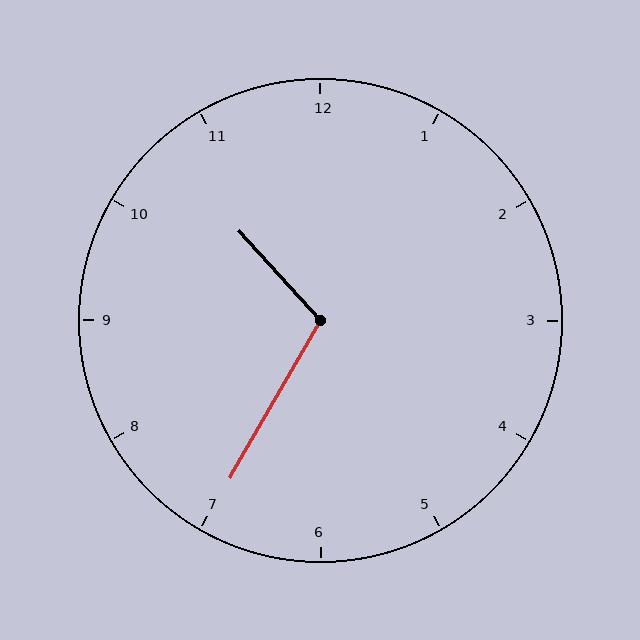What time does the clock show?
10:35.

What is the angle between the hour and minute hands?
Approximately 108 degrees.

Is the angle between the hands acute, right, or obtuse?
It is obtuse.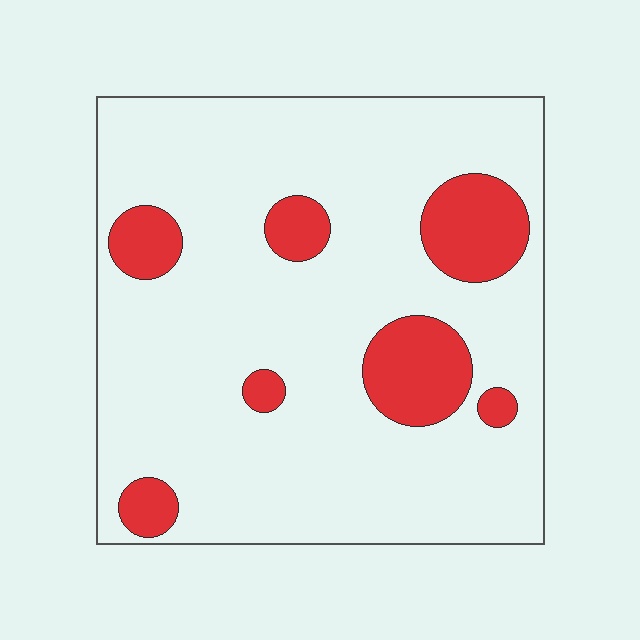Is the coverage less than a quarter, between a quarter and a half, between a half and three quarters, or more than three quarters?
Less than a quarter.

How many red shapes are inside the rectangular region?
7.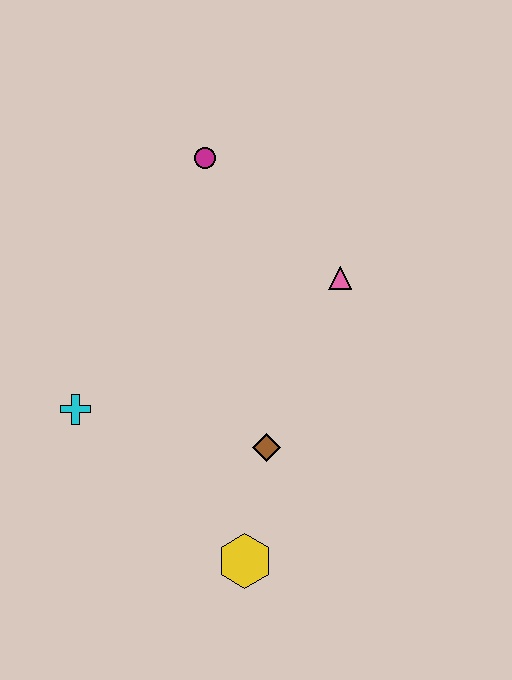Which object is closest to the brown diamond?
The yellow hexagon is closest to the brown diamond.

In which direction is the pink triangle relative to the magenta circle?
The pink triangle is to the right of the magenta circle.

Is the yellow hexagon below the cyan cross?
Yes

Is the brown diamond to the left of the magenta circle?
No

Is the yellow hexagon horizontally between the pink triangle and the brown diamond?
No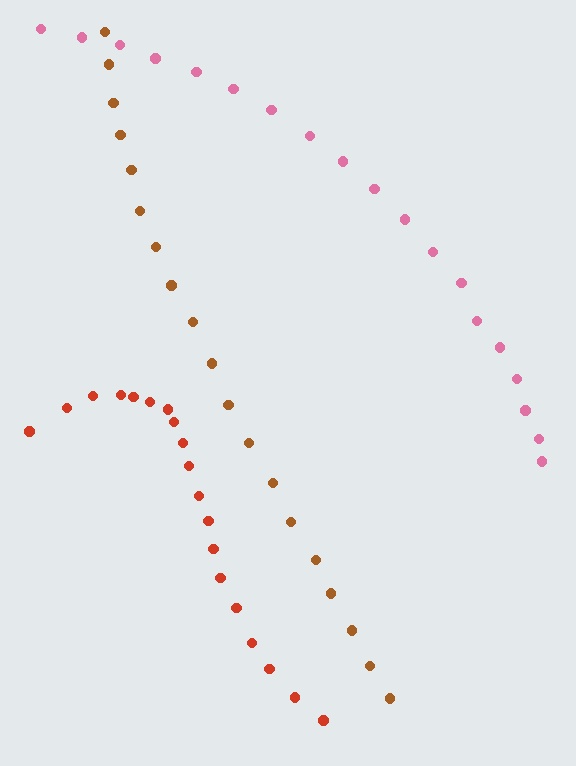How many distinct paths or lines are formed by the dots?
There are 3 distinct paths.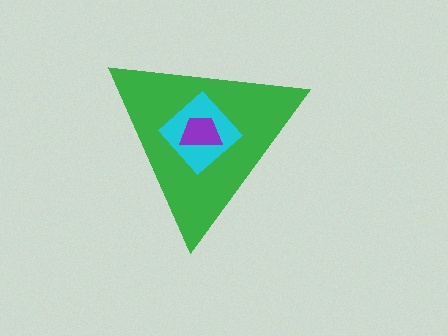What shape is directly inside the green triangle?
The cyan diamond.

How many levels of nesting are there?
3.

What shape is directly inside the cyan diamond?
The purple trapezoid.